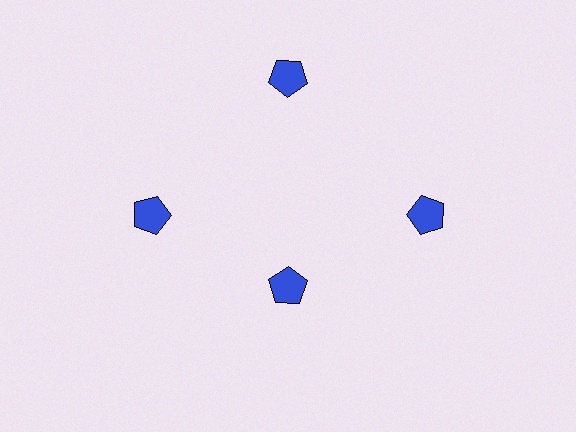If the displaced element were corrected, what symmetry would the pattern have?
It would have 4-fold rotational symmetry — the pattern would map onto itself every 90 degrees.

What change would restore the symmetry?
The symmetry would be restored by moving it outward, back onto the ring so that all 4 pentagons sit at equal angles and equal distance from the center.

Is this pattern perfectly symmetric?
No. The 4 blue pentagons are arranged in a ring, but one element near the 6 o'clock position is pulled inward toward the center, breaking the 4-fold rotational symmetry.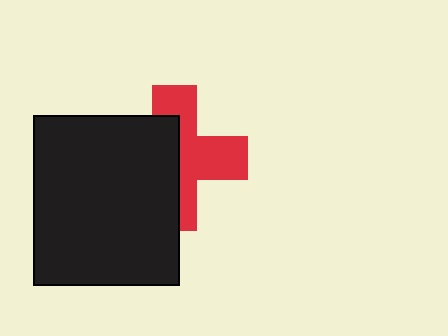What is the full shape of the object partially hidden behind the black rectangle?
The partially hidden object is a red cross.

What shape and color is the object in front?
The object in front is a black rectangle.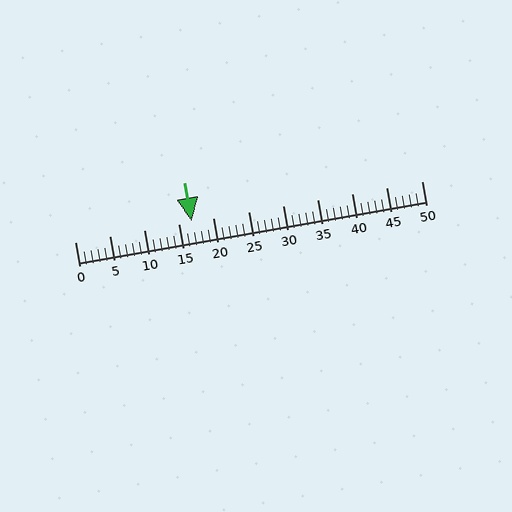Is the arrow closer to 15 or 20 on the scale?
The arrow is closer to 15.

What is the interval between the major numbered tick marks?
The major tick marks are spaced 5 units apart.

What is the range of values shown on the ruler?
The ruler shows values from 0 to 50.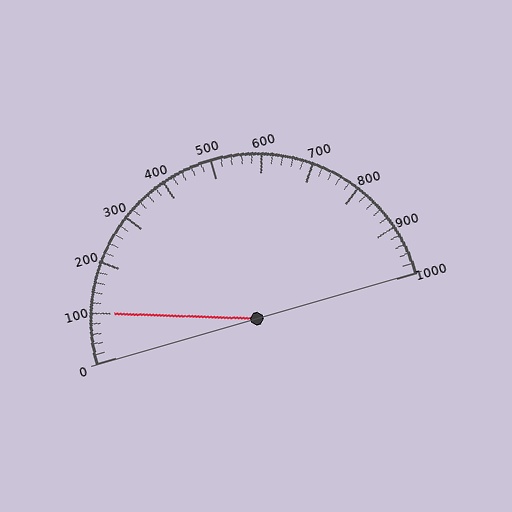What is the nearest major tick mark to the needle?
The nearest major tick mark is 100.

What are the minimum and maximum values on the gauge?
The gauge ranges from 0 to 1000.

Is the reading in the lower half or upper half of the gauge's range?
The reading is in the lower half of the range (0 to 1000).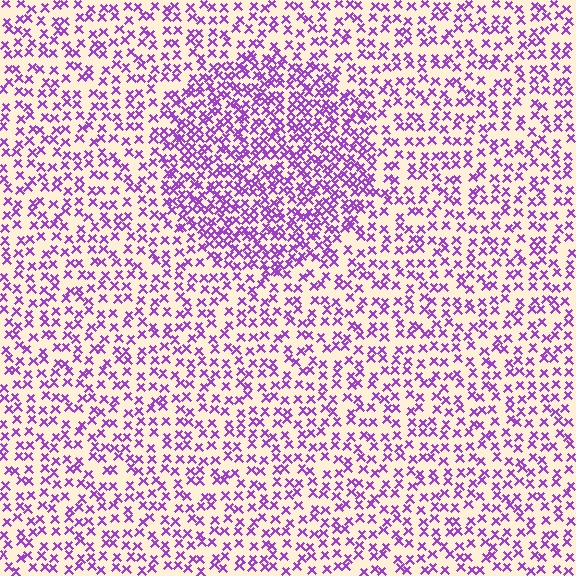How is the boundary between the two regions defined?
The boundary is defined by a change in element density (approximately 1.9x ratio). All elements are the same color, size, and shape.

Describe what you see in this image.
The image contains small purple elements arranged at two different densities. A circle-shaped region is visible where the elements are more densely packed than the surrounding area.